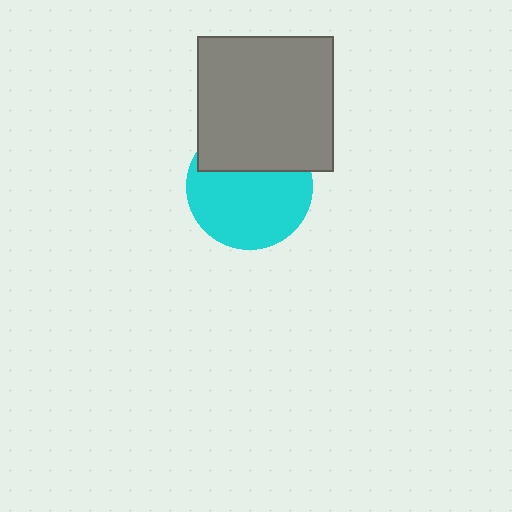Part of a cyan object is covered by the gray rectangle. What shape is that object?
It is a circle.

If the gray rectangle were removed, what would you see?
You would see the complete cyan circle.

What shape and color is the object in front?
The object in front is a gray rectangle.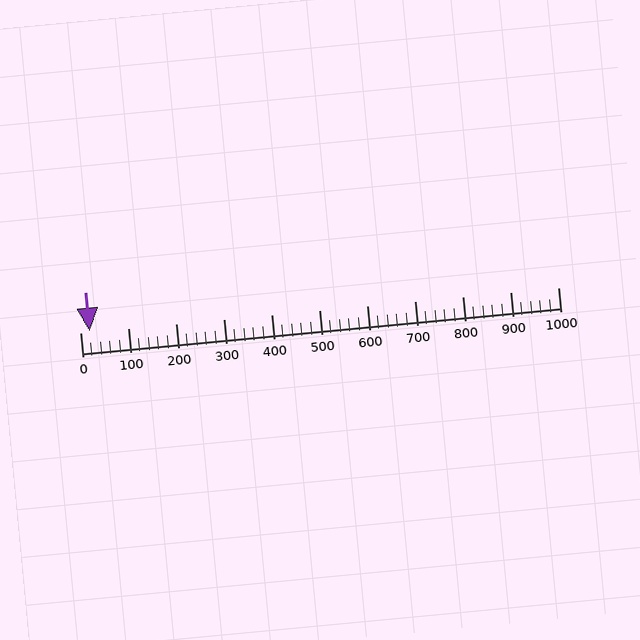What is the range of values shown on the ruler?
The ruler shows values from 0 to 1000.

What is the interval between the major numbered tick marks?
The major tick marks are spaced 100 units apart.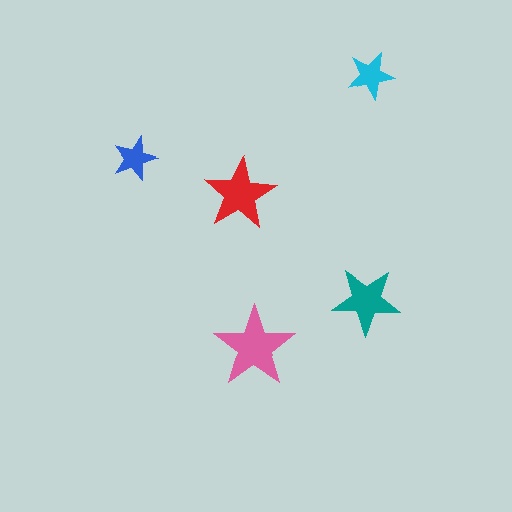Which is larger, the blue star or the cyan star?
The cyan one.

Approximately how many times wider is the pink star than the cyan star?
About 1.5 times wider.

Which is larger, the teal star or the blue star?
The teal one.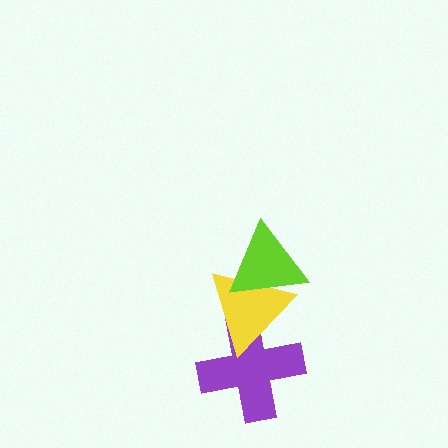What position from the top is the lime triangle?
The lime triangle is 1st from the top.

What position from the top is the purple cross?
The purple cross is 3rd from the top.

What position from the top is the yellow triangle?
The yellow triangle is 2nd from the top.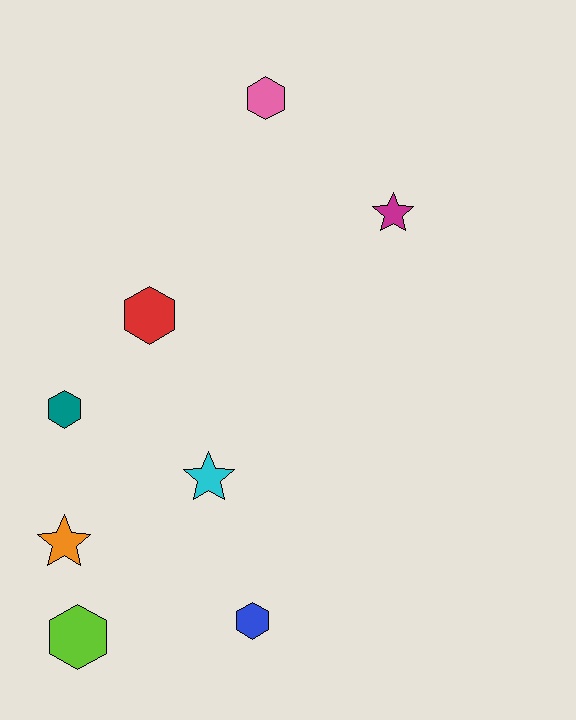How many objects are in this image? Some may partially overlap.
There are 8 objects.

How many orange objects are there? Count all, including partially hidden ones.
There is 1 orange object.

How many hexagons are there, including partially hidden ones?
There are 5 hexagons.